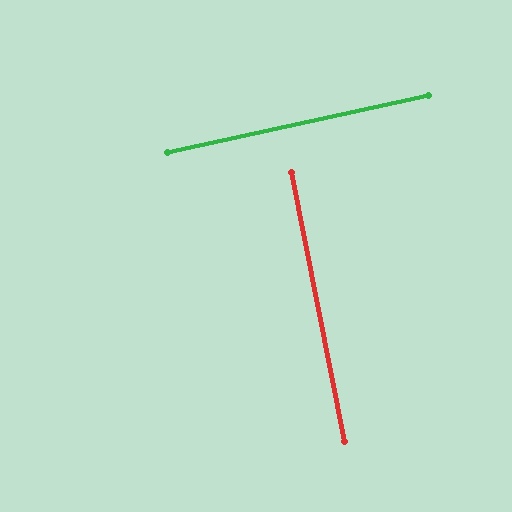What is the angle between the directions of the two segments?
Approximately 89 degrees.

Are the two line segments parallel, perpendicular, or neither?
Perpendicular — they meet at approximately 89°.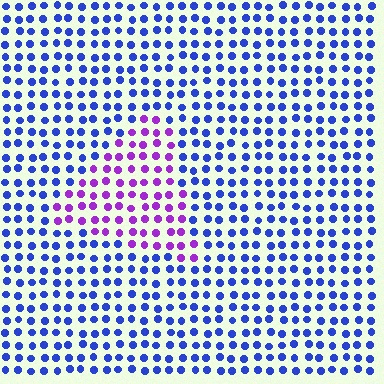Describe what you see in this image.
The image is filled with small blue elements in a uniform arrangement. A triangle-shaped region is visible where the elements are tinted to a slightly different hue, forming a subtle color boundary.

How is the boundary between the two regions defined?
The boundary is defined purely by a slight shift in hue (about 53 degrees). Spacing, size, and orientation are identical on both sides.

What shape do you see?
I see a triangle.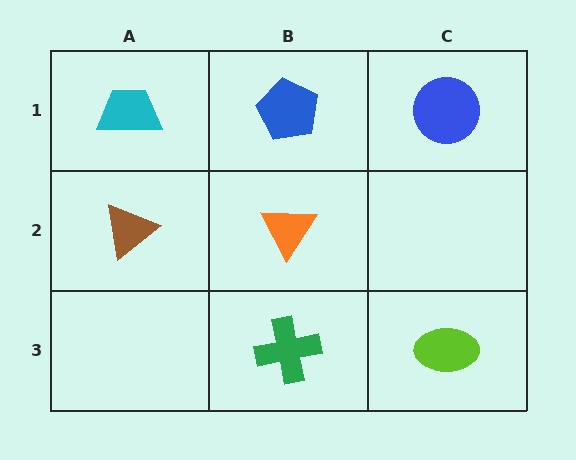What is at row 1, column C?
A blue circle.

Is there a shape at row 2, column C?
No, that cell is empty.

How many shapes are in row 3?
2 shapes.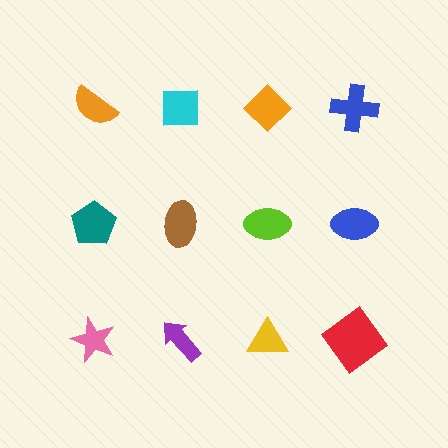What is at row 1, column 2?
A cyan square.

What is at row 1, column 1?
An orange semicircle.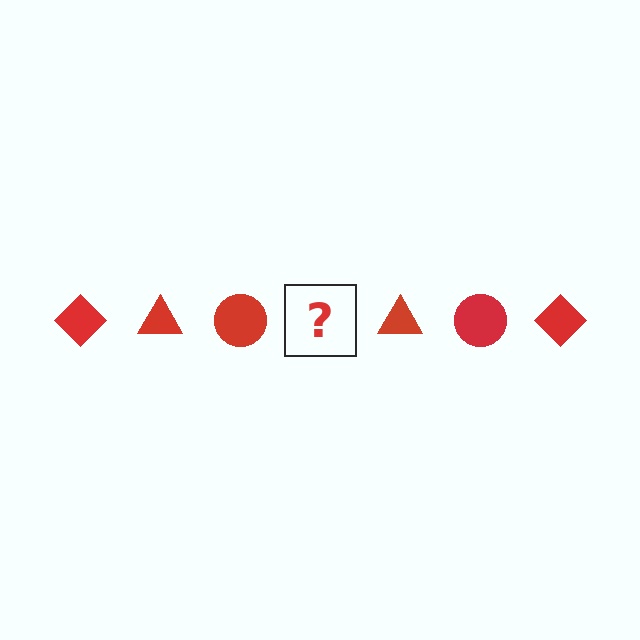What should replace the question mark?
The question mark should be replaced with a red diamond.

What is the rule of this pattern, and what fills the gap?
The rule is that the pattern cycles through diamond, triangle, circle shapes in red. The gap should be filled with a red diamond.